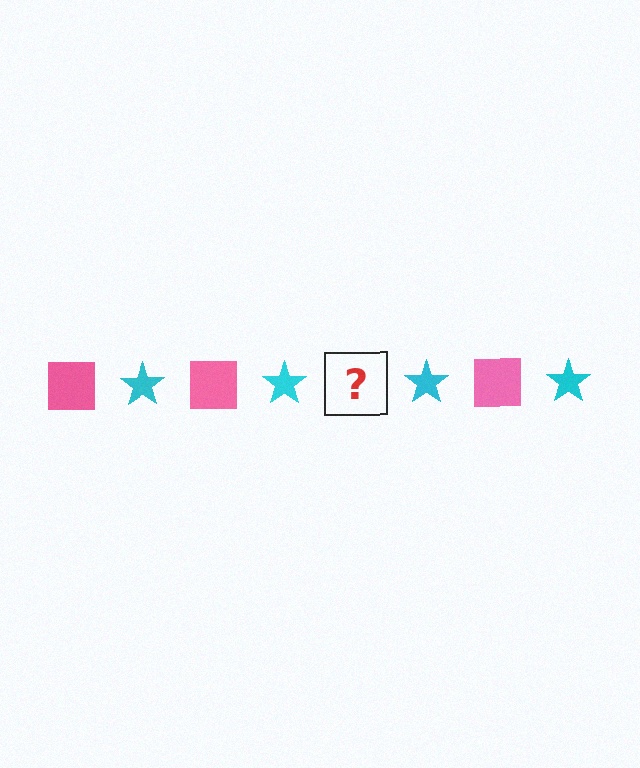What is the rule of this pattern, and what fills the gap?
The rule is that the pattern alternates between pink square and cyan star. The gap should be filled with a pink square.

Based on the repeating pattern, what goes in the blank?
The blank should be a pink square.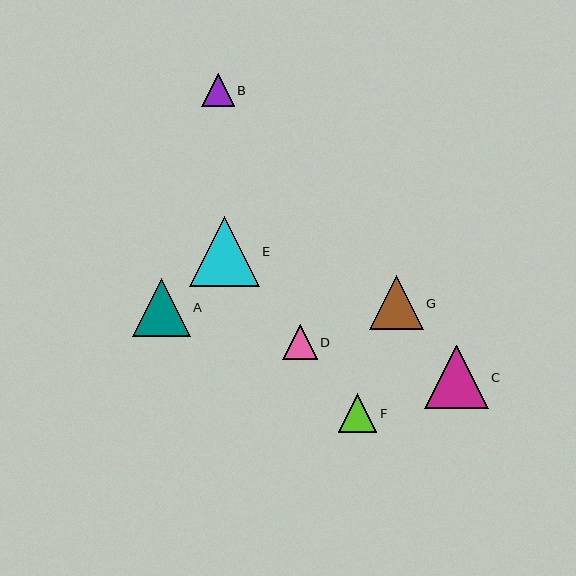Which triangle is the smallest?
Triangle B is the smallest with a size of approximately 32 pixels.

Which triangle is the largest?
Triangle E is the largest with a size of approximately 70 pixels.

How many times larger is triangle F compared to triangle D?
Triangle F is approximately 1.1 times the size of triangle D.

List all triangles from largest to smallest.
From largest to smallest: E, C, A, G, F, D, B.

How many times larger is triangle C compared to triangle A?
Triangle C is approximately 1.1 times the size of triangle A.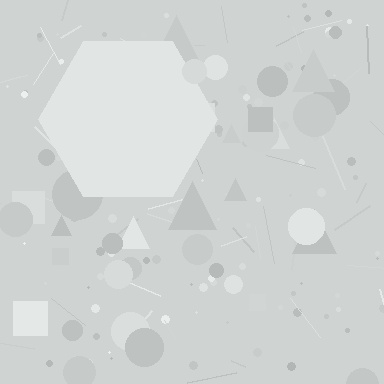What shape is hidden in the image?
A hexagon is hidden in the image.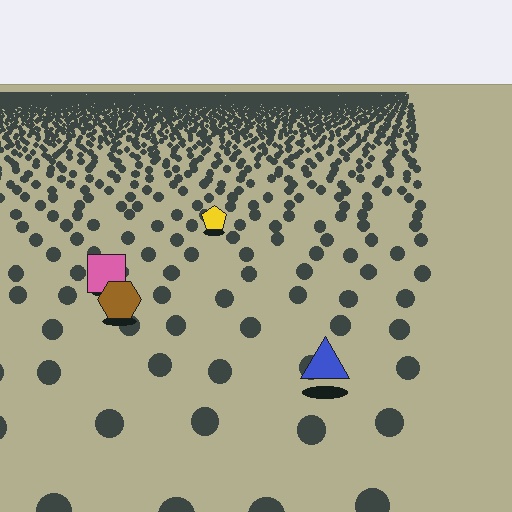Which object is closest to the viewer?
The blue triangle is closest. The texture marks near it are larger and more spread out.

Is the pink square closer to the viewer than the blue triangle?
No. The blue triangle is closer — you can tell from the texture gradient: the ground texture is coarser near it.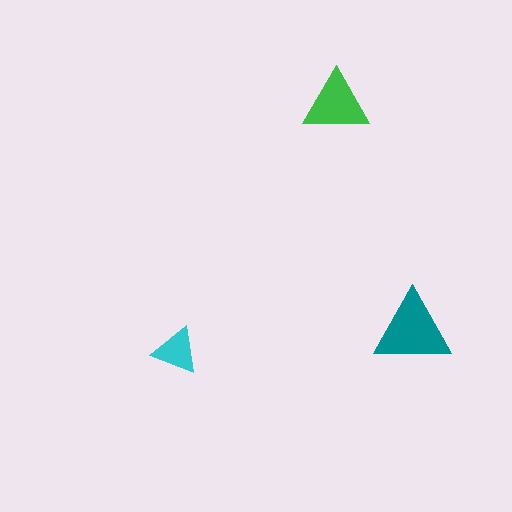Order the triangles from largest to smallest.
the teal one, the green one, the cyan one.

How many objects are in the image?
There are 3 objects in the image.